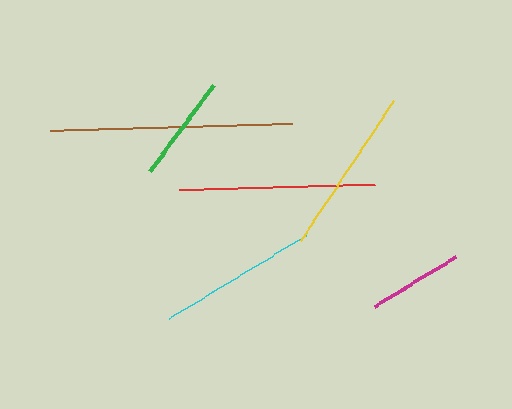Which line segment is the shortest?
The magenta line is the shortest at approximately 95 pixels.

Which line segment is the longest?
The brown line is the longest at approximately 242 pixels.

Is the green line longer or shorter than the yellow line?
The yellow line is longer than the green line.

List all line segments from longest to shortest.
From longest to shortest: brown, red, yellow, cyan, green, magenta.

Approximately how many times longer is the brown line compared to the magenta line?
The brown line is approximately 2.5 times the length of the magenta line.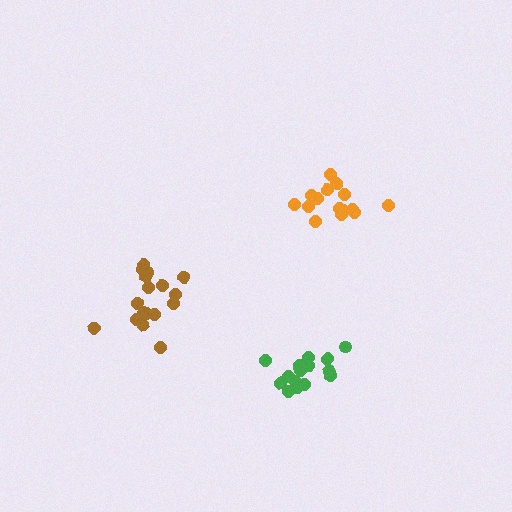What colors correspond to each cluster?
The clusters are colored: brown, orange, green.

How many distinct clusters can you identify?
There are 3 distinct clusters.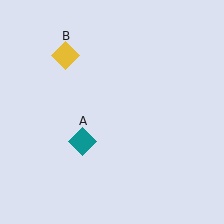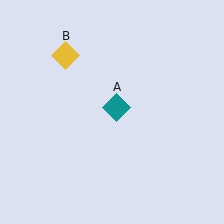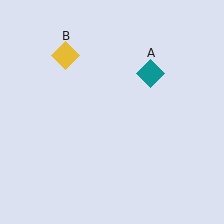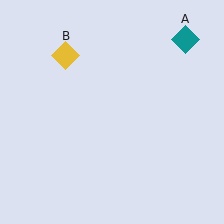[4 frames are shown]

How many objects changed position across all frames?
1 object changed position: teal diamond (object A).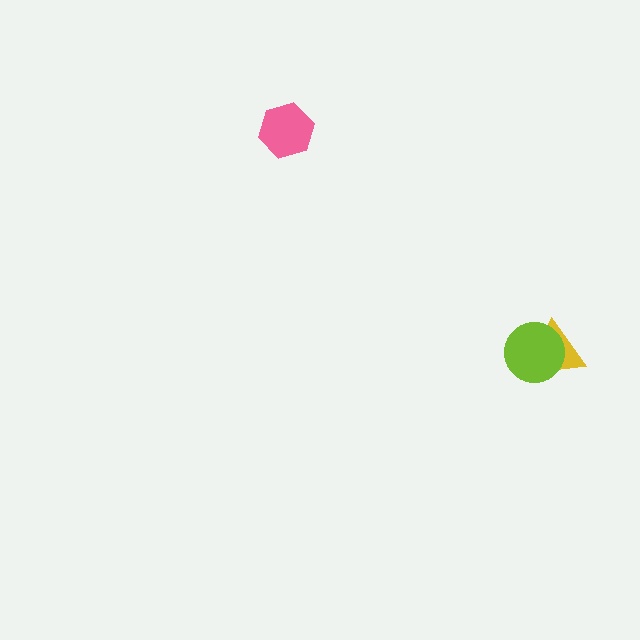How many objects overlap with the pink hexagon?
0 objects overlap with the pink hexagon.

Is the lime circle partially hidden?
No, no other shape covers it.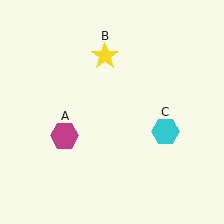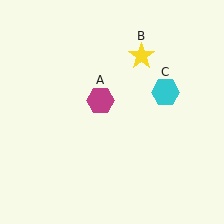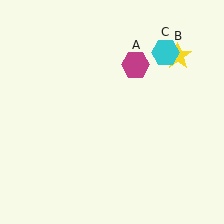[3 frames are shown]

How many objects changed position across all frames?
3 objects changed position: magenta hexagon (object A), yellow star (object B), cyan hexagon (object C).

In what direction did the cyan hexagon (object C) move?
The cyan hexagon (object C) moved up.